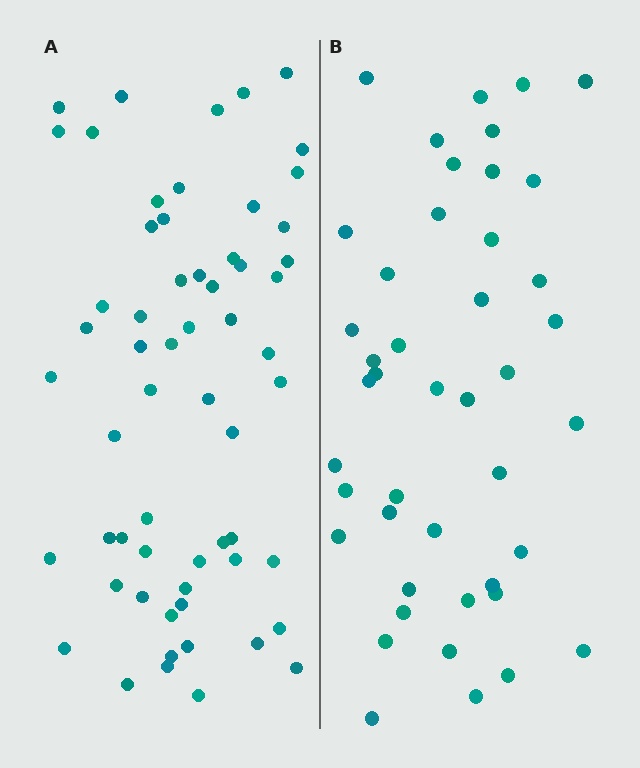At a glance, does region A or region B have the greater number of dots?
Region A (the left region) has more dots.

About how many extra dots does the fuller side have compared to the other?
Region A has approximately 15 more dots than region B.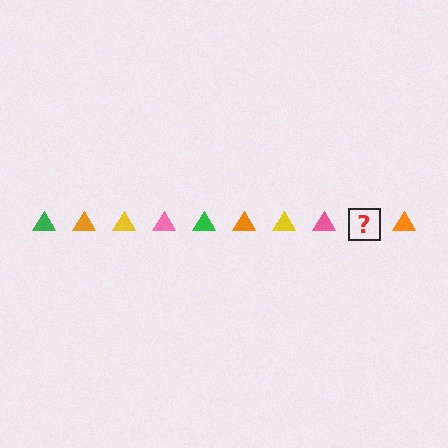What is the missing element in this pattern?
The missing element is a green triangle.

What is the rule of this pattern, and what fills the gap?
The rule is that the pattern cycles through green, orange, yellow, pink triangles. The gap should be filled with a green triangle.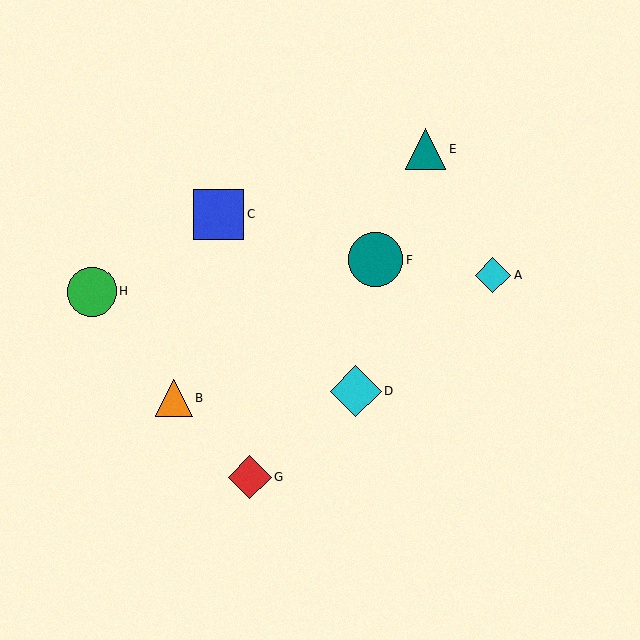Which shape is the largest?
The teal circle (labeled F) is the largest.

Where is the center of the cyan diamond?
The center of the cyan diamond is at (493, 275).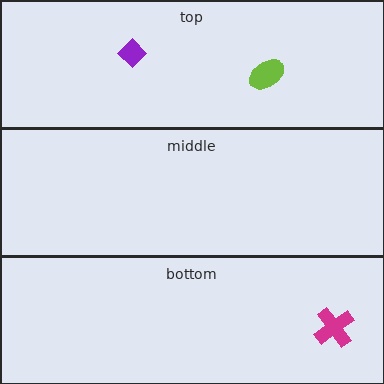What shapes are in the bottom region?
The magenta cross.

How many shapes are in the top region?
2.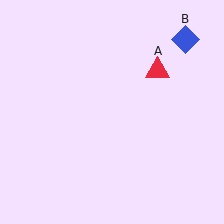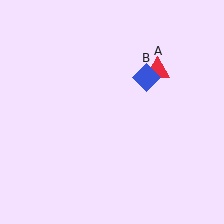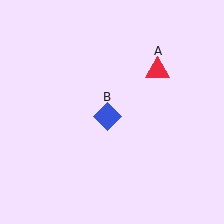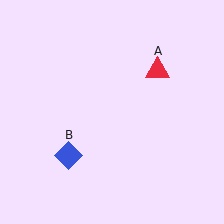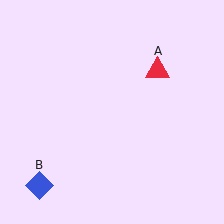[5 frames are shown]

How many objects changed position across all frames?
1 object changed position: blue diamond (object B).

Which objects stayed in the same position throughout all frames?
Red triangle (object A) remained stationary.